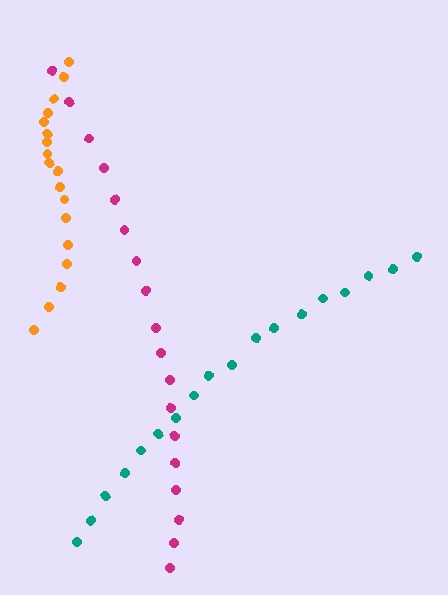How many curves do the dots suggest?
There are 3 distinct paths.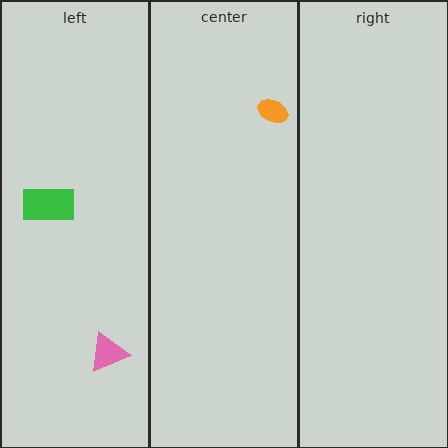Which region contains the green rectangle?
The left region.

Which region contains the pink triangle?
The left region.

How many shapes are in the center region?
1.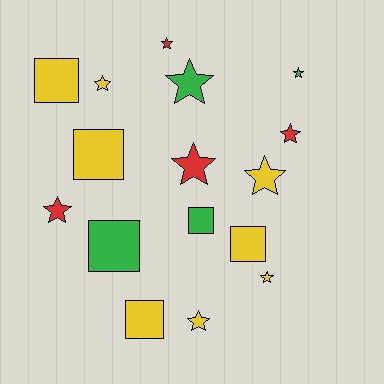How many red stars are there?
There are 4 red stars.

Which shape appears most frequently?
Star, with 10 objects.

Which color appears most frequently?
Yellow, with 8 objects.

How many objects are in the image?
There are 16 objects.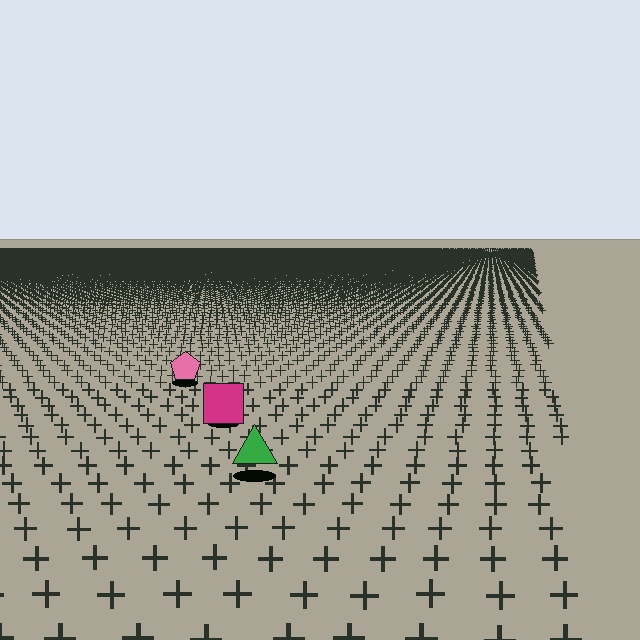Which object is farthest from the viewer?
The pink pentagon is farthest from the viewer. It appears smaller and the ground texture around it is denser.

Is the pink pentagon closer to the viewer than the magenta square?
No. The magenta square is closer — you can tell from the texture gradient: the ground texture is coarser near it.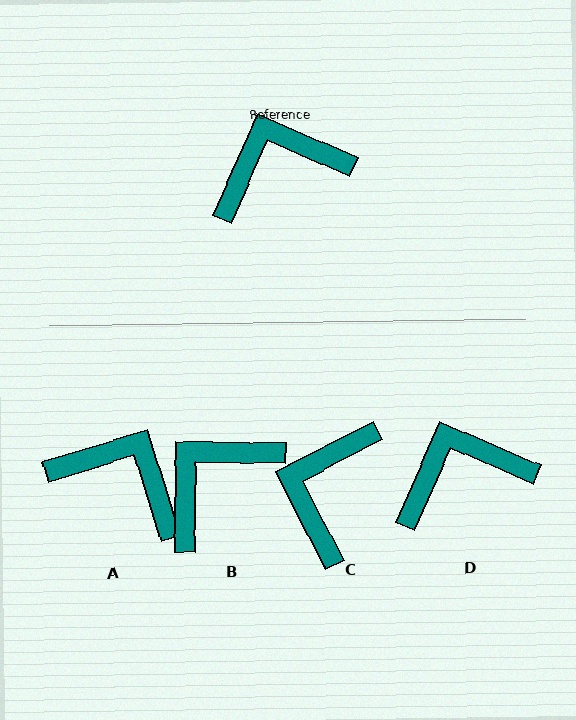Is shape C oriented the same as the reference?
No, it is off by about 51 degrees.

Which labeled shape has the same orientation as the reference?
D.